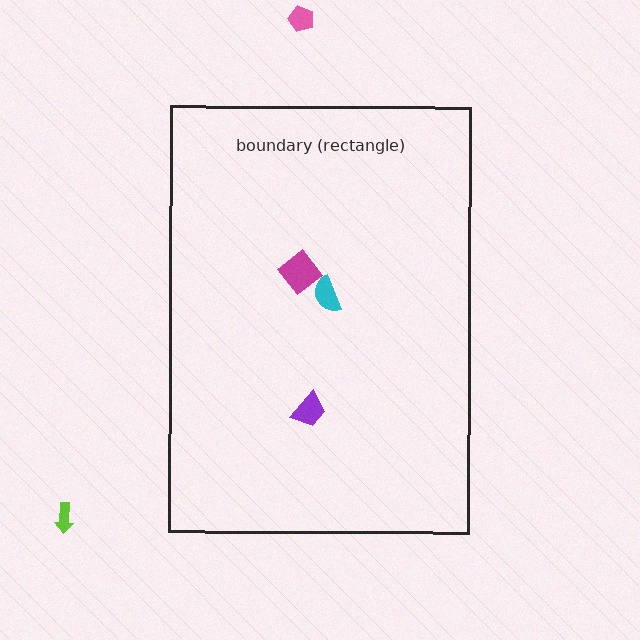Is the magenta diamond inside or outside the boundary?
Inside.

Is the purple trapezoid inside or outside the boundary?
Inside.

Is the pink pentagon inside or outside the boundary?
Outside.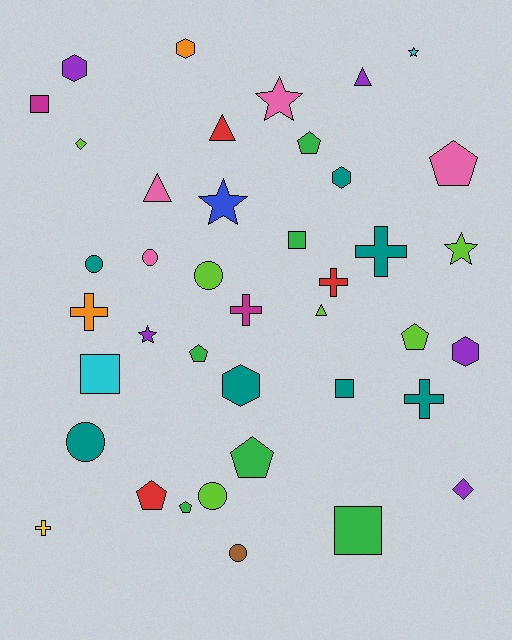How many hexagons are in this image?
There are 5 hexagons.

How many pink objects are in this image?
There are 4 pink objects.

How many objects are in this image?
There are 40 objects.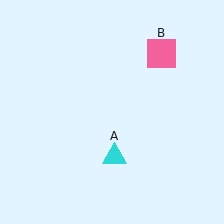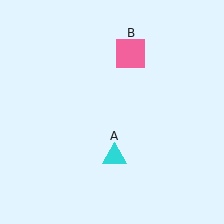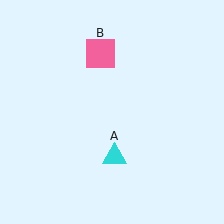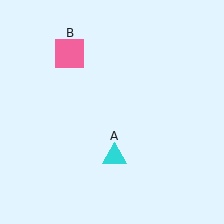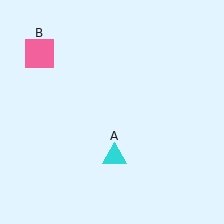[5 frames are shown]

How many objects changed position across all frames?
1 object changed position: pink square (object B).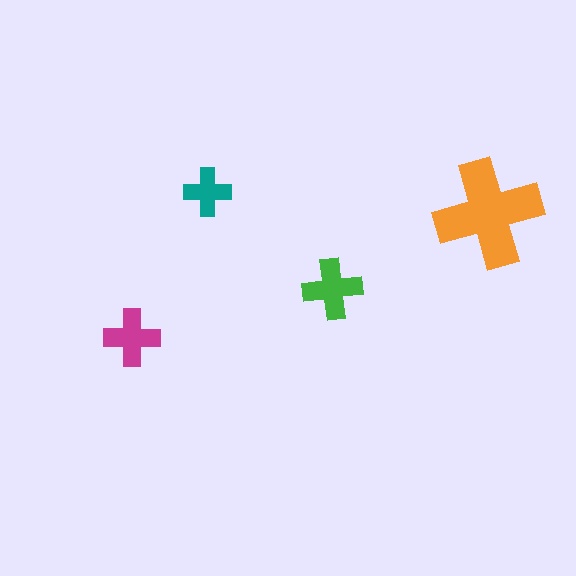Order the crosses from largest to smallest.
the orange one, the green one, the magenta one, the teal one.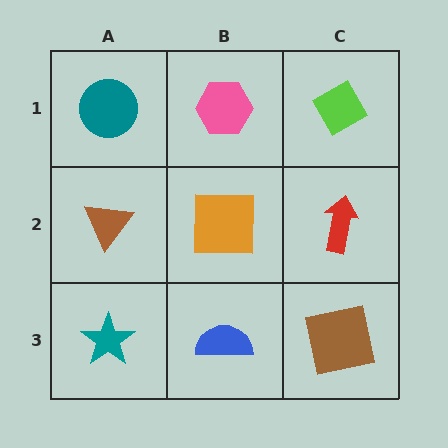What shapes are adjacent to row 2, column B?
A pink hexagon (row 1, column B), a blue semicircle (row 3, column B), a brown triangle (row 2, column A), a red arrow (row 2, column C).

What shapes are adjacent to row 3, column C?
A red arrow (row 2, column C), a blue semicircle (row 3, column B).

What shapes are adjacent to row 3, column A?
A brown triangle (row 2, column A), a blue semicircle (row 3, column B).